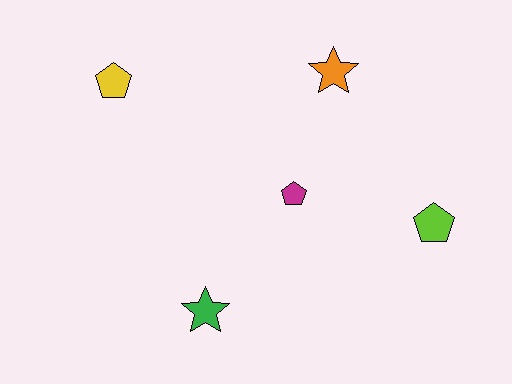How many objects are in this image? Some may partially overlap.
There are 5 objects.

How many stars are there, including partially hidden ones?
There are 2 stars.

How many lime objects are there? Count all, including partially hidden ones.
There is 1 lime object.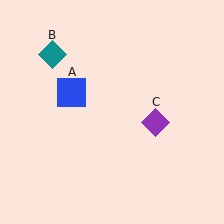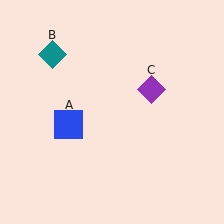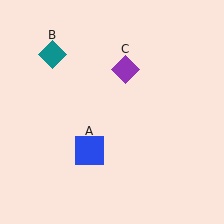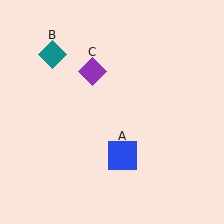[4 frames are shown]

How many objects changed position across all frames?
2 objects changed position: blue square (object A), purple diamond (object C).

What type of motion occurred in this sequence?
The blue square (object A), purple diamond (object C) rotated counterclockwise around the center of the scene.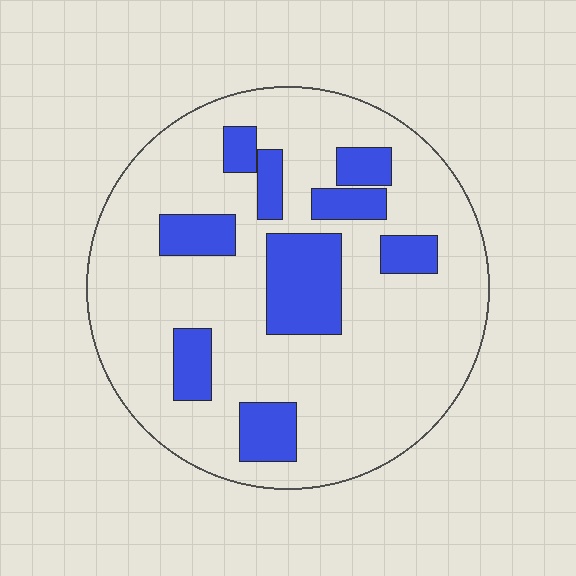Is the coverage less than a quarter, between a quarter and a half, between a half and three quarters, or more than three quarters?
Less than a quarter.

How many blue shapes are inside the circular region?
9.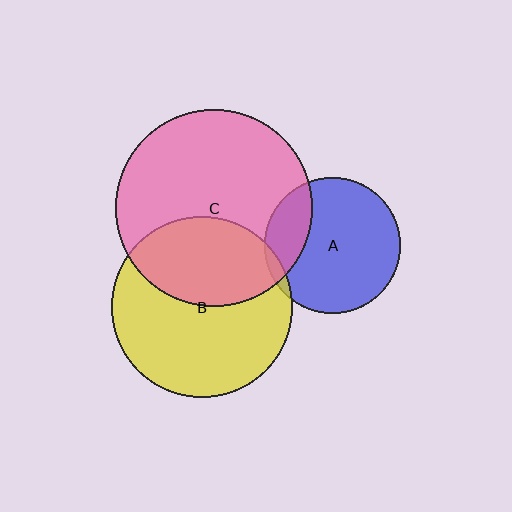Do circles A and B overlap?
Yes.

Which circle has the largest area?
Circle C (pink).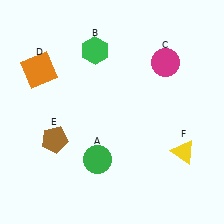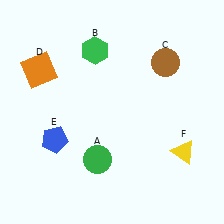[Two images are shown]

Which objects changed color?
C changed from magenta to brown. E changed from brown to blue.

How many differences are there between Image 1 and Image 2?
There are 2 differences between the two images.